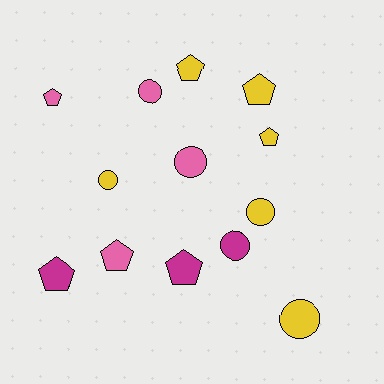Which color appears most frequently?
Yellow, with 6 objects.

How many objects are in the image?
There are 13 objects.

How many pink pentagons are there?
There are 2 pink pentagons.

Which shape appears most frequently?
Pentagon, with 7 objects.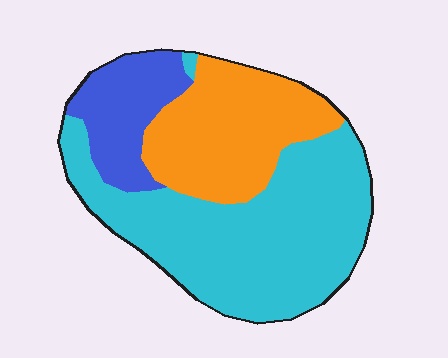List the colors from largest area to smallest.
From largest to smallest: cyan, orange, blue.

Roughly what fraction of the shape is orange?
Orange covers 30% of the shape.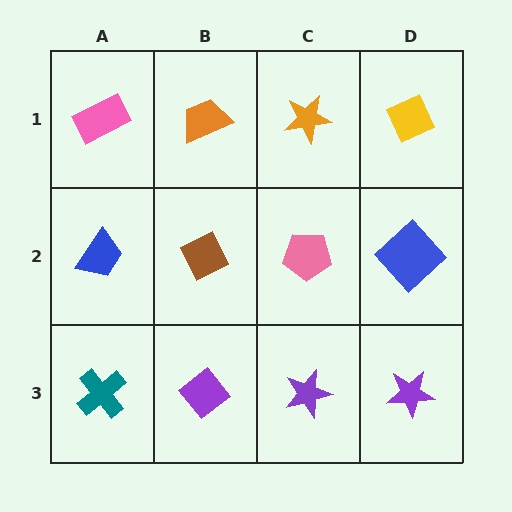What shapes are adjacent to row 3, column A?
A blue trapezoid (row 2, column A), a purple diamond (row 3, column B).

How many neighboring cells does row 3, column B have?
3.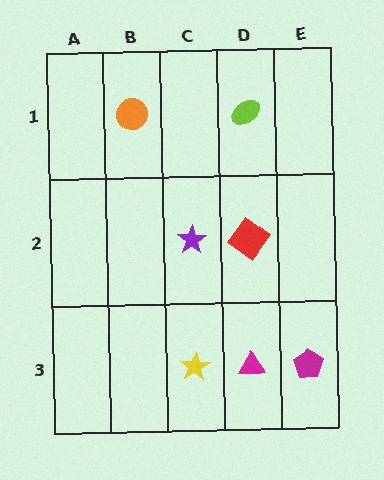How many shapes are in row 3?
3 shapes.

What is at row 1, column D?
A lime ellipse.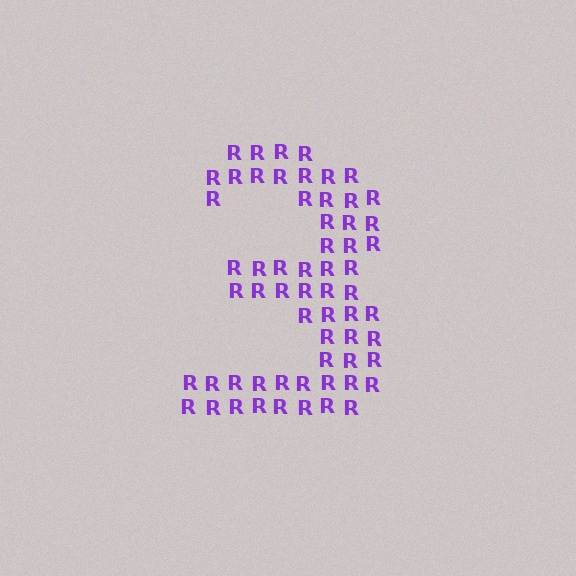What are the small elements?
The small elements are letter R's.